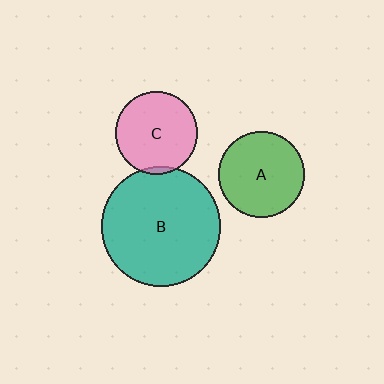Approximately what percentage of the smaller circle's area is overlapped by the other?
Approximately 5%.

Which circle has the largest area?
Circle B (teal).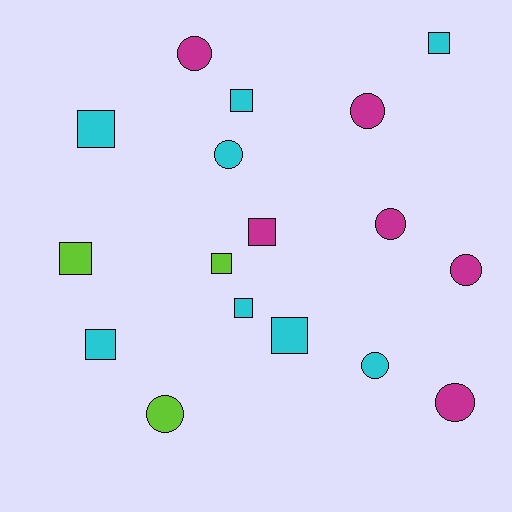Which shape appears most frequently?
Square, with 9 objects.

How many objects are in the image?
There are 17 objects.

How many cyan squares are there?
There are 6 cyan squares.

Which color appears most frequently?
Cyan, with 8 objects.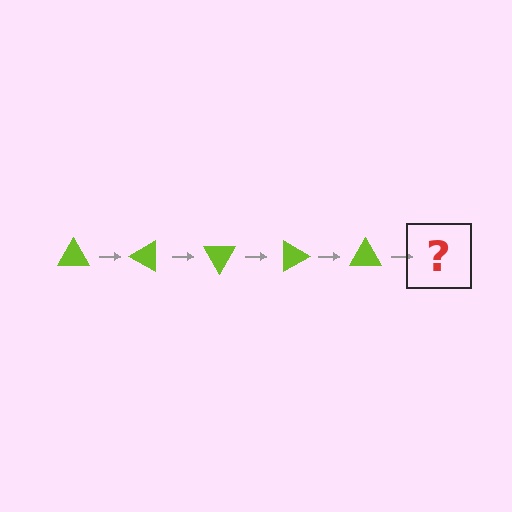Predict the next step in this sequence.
The next step is a lime triangle rotated 150 degrees.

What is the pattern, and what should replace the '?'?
The pattern is that the triangle rotates 30 degrees each step. The '?' should be a lime triangle rotated 150 degrees.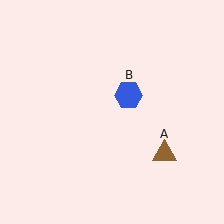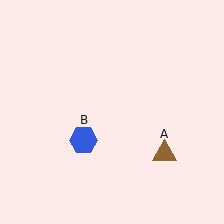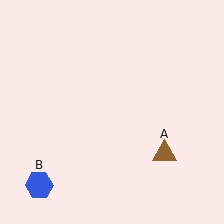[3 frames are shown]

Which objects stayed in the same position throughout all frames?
Brown triangle (object A) remained stationary.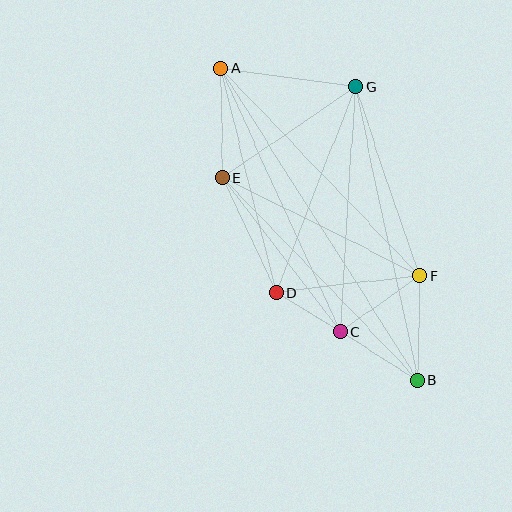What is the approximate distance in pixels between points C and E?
The distance between C and E is approximately 194 pixels.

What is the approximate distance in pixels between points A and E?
The distance between A and E is approximately 109 pixels.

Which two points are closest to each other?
Points C and D are closest to each other.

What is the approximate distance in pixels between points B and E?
The distance between B and E is approximately 281 pixels.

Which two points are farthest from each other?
Points A and B are farthest from each other.